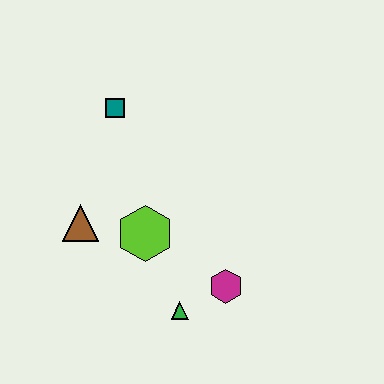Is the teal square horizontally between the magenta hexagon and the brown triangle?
Yes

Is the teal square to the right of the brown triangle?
Yes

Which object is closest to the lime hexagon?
The brown triangle is closest to the lime hexagon.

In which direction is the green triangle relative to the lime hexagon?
The green triangle is below the lime hexagon.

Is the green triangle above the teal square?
No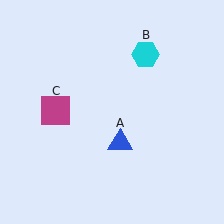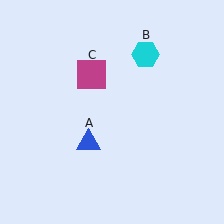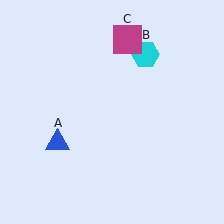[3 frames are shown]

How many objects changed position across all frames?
2 objects changed position: blue triangle (object A), magenta square (object C).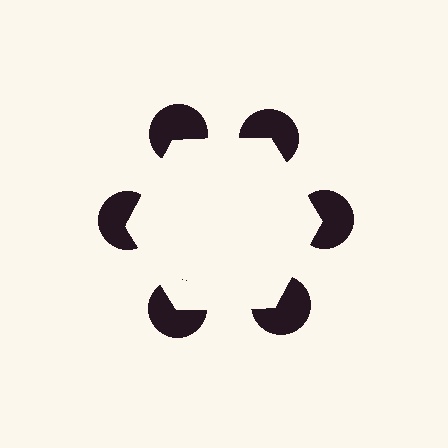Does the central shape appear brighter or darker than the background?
It typically appears slightly brighter than the background, even though no actual brightness change is drawn.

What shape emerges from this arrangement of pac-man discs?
An illusory hexagon — its edges are inferred from the aligned wedge cuts in the pac-man discs, not physically drawn.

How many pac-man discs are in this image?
There are 6 — one at each vertex of the illusory hexagon.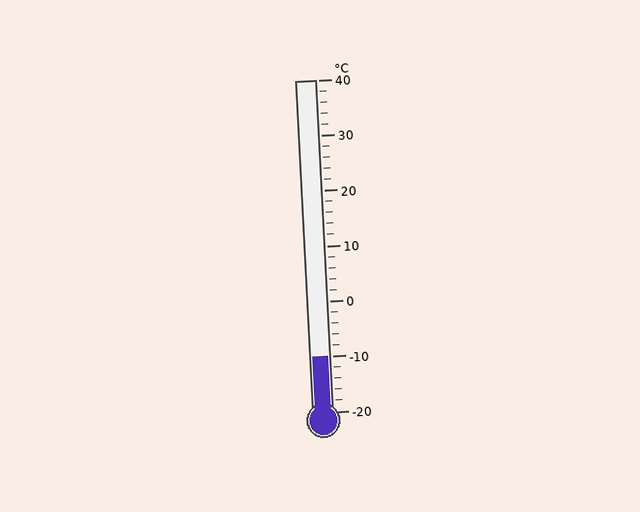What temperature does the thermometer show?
The thermometer shows approximately -10°C.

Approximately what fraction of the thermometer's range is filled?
The thermometer is filled to approximately 15% of its range.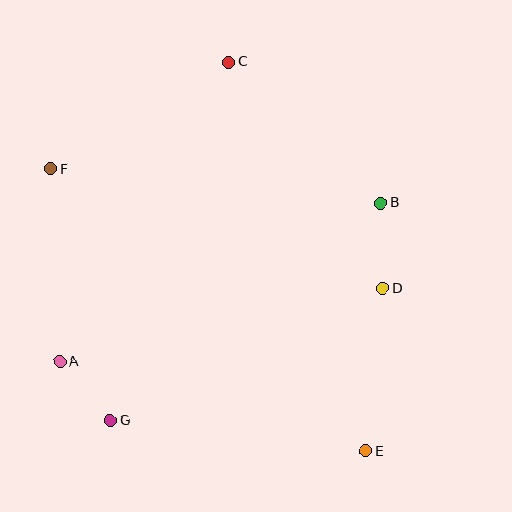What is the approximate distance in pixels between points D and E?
The distance between D and E is approximately 164 pixels.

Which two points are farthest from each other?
Points E and F are farthest from each other.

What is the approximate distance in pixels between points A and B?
The distance between A and B is approximately 358 pixels.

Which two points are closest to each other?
Points A and G are closest to each other.